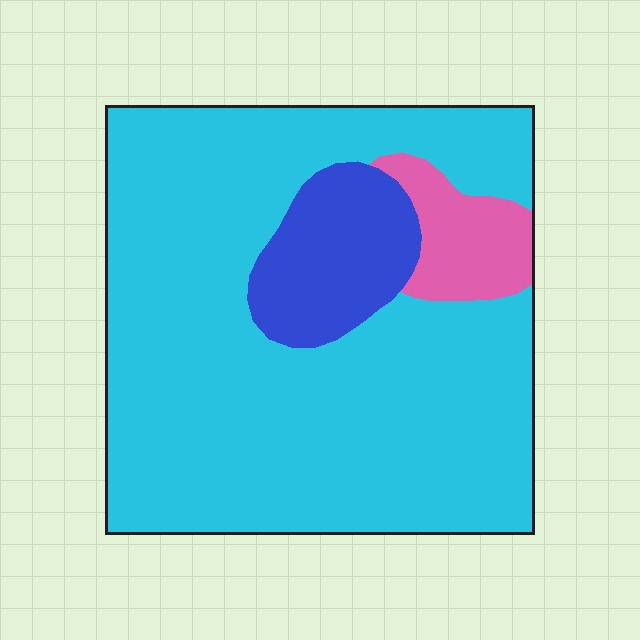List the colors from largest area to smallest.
From largest to smallest: cyan, blue, pink.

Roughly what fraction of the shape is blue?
Blue takes up about one eighth (1/8) of the shape.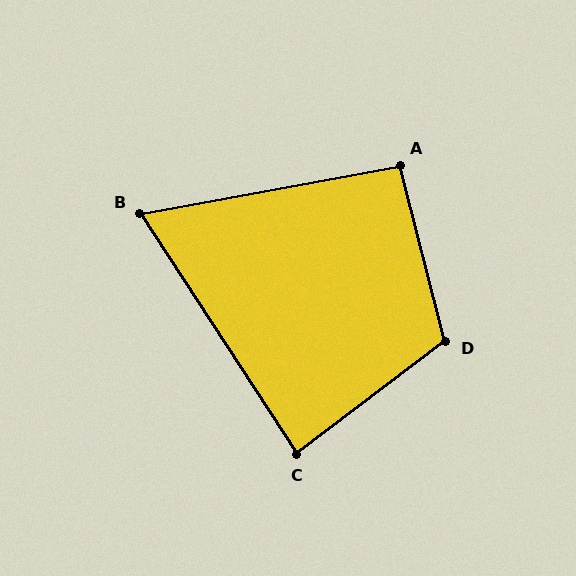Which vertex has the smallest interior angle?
B, at approximately 67 degrees.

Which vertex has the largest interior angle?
D, at approximately 113 degrees.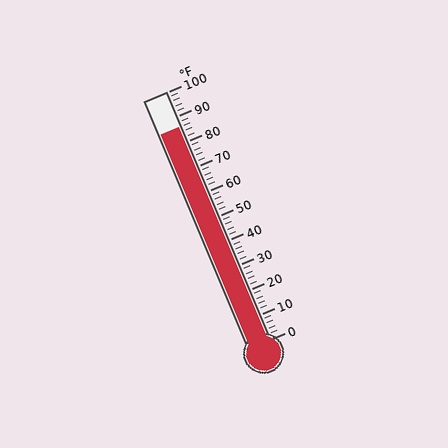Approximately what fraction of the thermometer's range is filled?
The thermometer is filled to approximately 85% of its range.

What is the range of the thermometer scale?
The thermometer scale ranges from 0°F to 100°F.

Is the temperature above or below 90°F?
The temperature is below 90°F.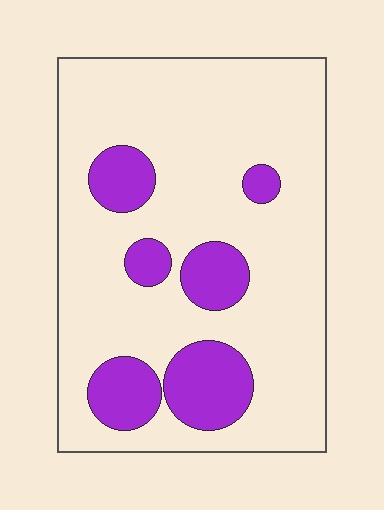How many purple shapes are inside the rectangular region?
6.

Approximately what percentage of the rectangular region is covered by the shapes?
Approximately 20%.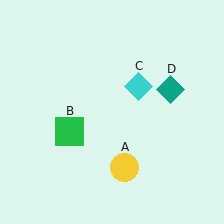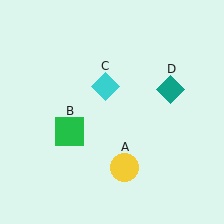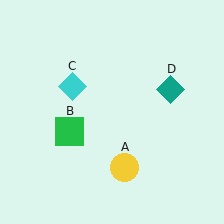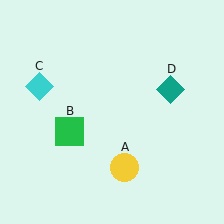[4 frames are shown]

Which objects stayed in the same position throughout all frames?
Yellow circle (object A) and green square (object B) and teal diamond (object D) remained stationary.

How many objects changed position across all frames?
1 object changed position: cyan diamond (object C).